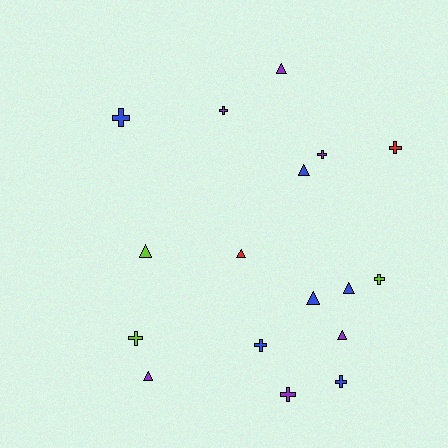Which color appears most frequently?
Purple, with 6 objects.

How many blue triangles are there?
There are 3 blue triangles.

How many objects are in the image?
There are 17 objects.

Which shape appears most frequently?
Cross, with 9 objects.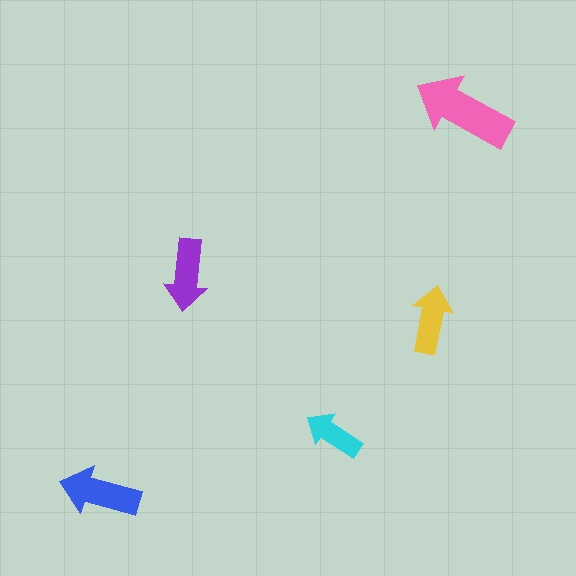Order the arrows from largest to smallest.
the pink one, the blue one, the purple one, the yellow one, the cyan one.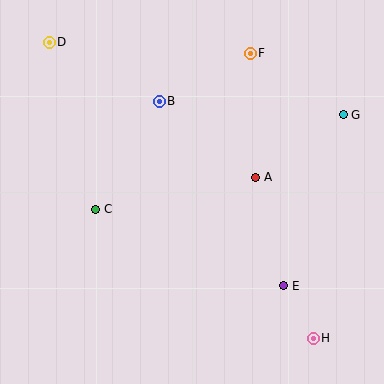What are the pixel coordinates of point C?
Point C is at (96, 209).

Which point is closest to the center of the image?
Point A at (256, 177) is closest to the center.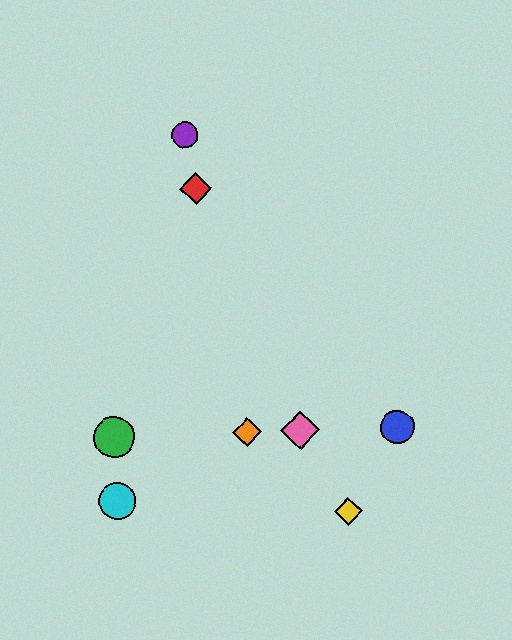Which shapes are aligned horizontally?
The blue circle, the green circle, the orange diamond, the pink diamond are aligned horizontally.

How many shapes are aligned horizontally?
4 shapes (the blue circle, the green circle, the orange diamond, the pink diamond) are aligned horizontally.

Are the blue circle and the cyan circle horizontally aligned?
No, the blue circle is at y≈427 and the cyan circle is at y≈501.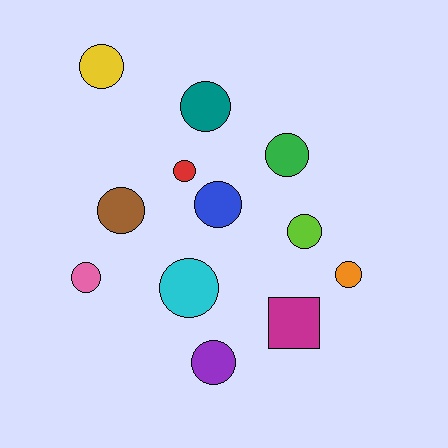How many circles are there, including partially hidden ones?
There are 11 circles.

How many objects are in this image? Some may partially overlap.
There are 12 objects.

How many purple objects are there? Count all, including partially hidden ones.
There is 1 purple object.